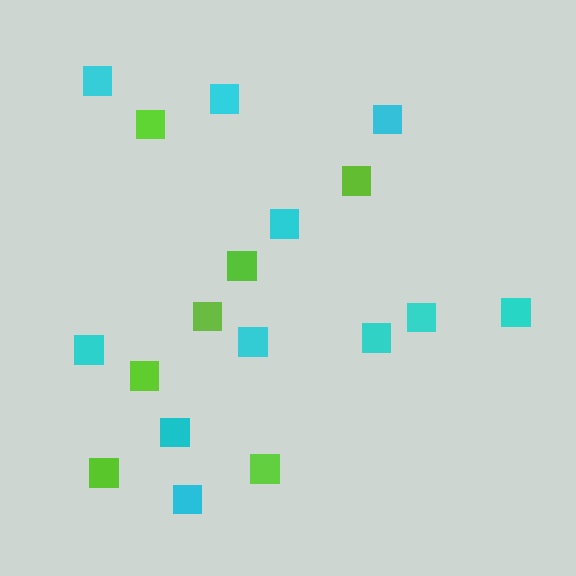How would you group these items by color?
There are 2 groups: one group of lime squares (7) and one group of cyan squares (11).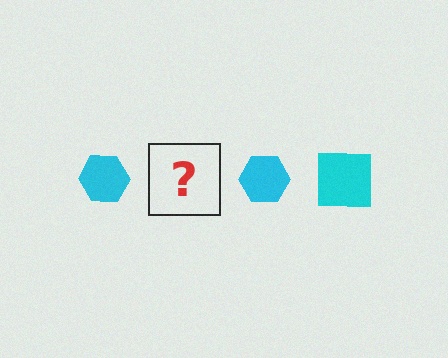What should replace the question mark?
The question mark should be replaced with a cyan square.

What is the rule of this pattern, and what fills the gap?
The rule is that the pattern cycles through hexagon, square shapes in cyan. The gap should be filled with a cyan square.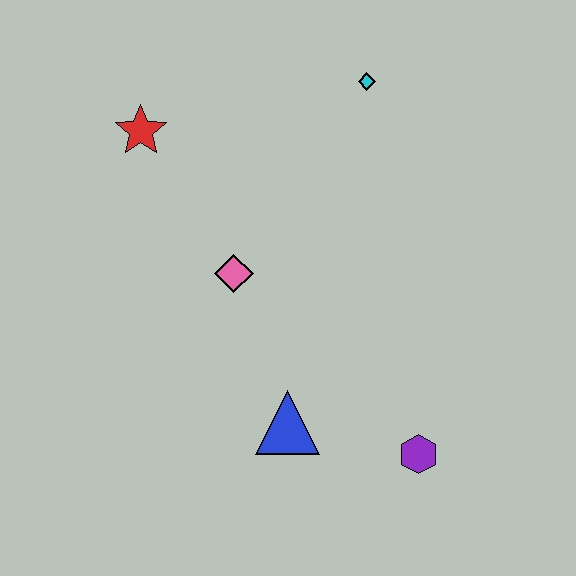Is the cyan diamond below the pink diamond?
No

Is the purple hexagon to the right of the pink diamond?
Yes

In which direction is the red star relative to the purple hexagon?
The red star is above the purple hexagon.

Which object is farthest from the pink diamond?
The purple hexagon is farthest from the pink diamond.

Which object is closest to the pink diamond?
The blue triangle is closest to the pink diamond.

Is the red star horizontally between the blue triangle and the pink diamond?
No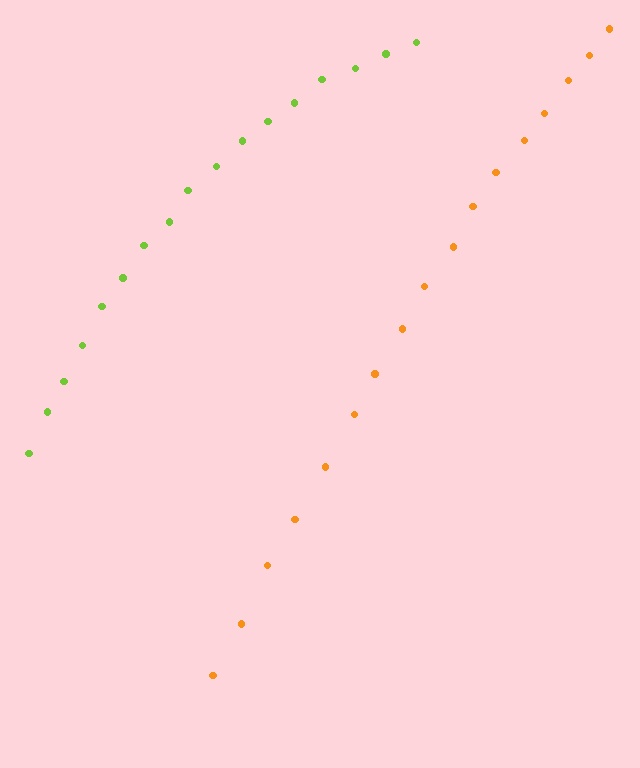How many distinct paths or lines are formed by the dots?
There are 2 distinct paths.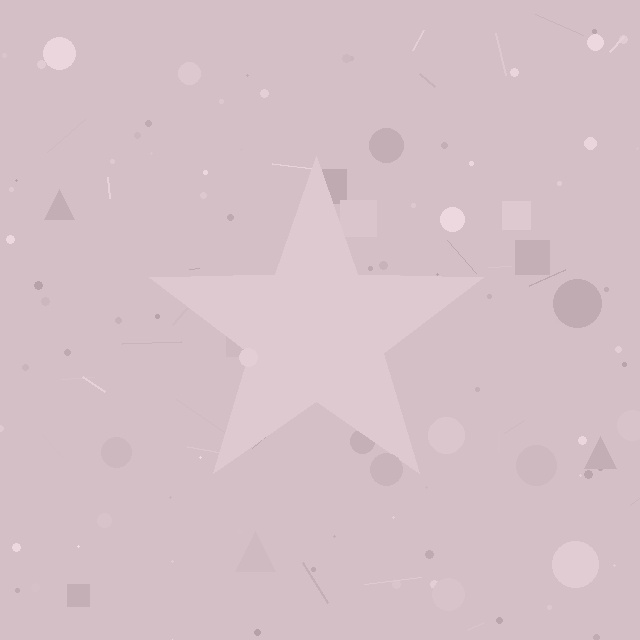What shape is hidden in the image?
A star is hidden in the image.